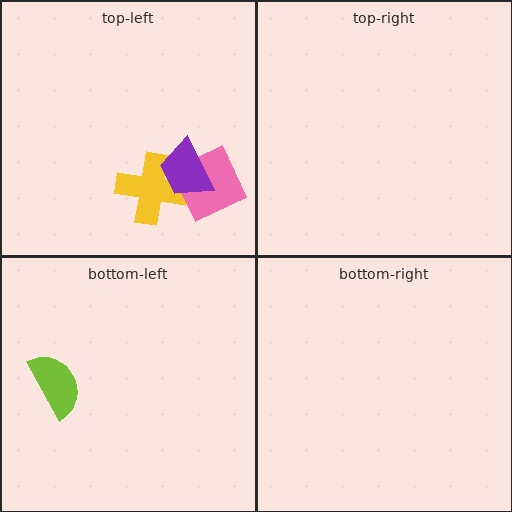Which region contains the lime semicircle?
The bottom-left region.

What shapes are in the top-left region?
The yellow cross, the pink diamond, the purple trapezoid.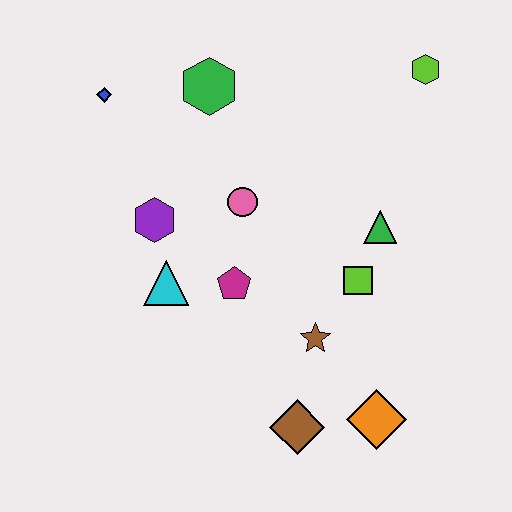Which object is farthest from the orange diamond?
The blue diamond is farthest from the orange diamond.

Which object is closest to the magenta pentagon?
The cyan triangle is closest to the magenta pentagon.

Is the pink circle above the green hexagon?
No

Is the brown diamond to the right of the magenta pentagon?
Yes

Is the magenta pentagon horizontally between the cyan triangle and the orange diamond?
Yes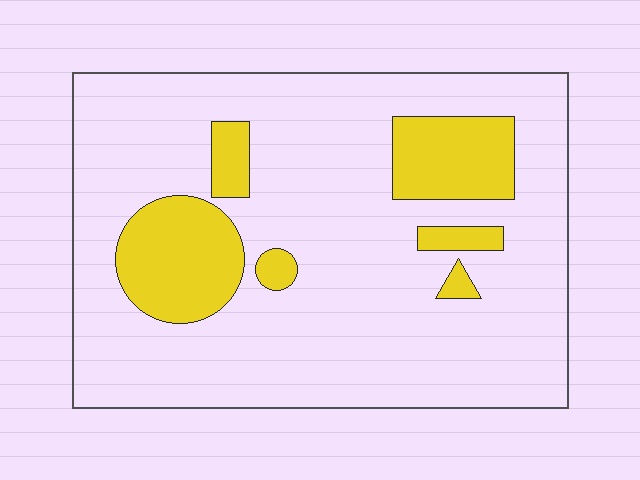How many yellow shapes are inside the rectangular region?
6.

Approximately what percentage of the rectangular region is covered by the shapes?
Approximately 20%.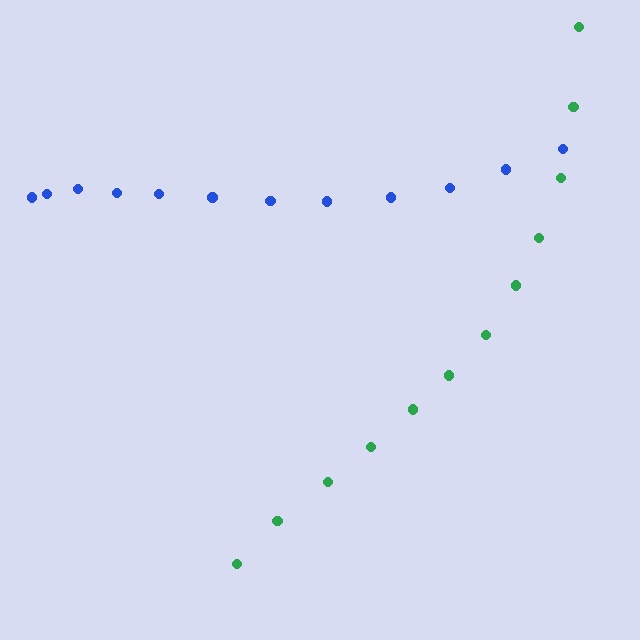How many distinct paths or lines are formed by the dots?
There are 2 distinct paths.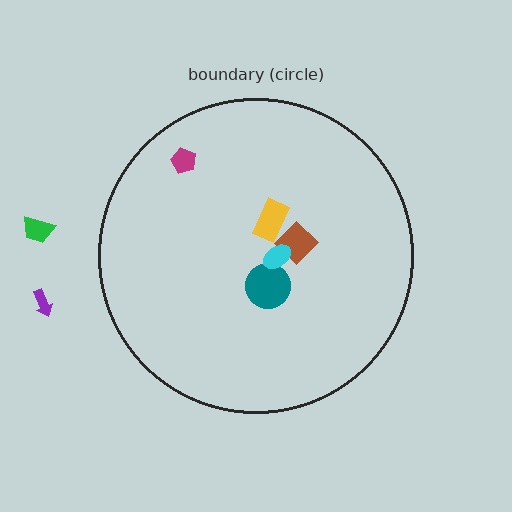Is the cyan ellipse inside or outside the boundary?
Inside.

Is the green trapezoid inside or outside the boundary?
Outside.